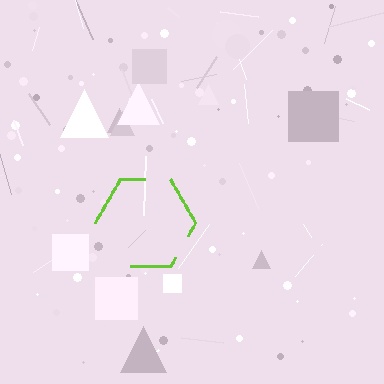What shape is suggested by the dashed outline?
The dashed outline suggests a hexagon.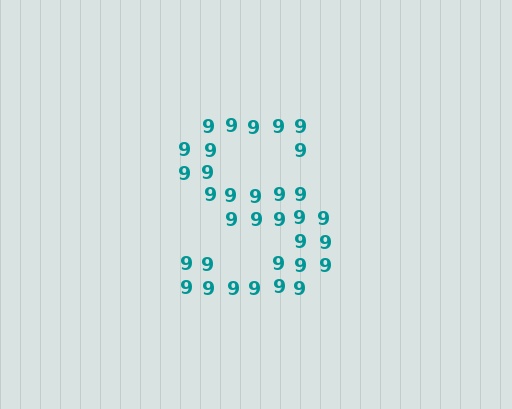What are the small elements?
The small elements are digit 9's.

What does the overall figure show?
The overall figure shows the letter S.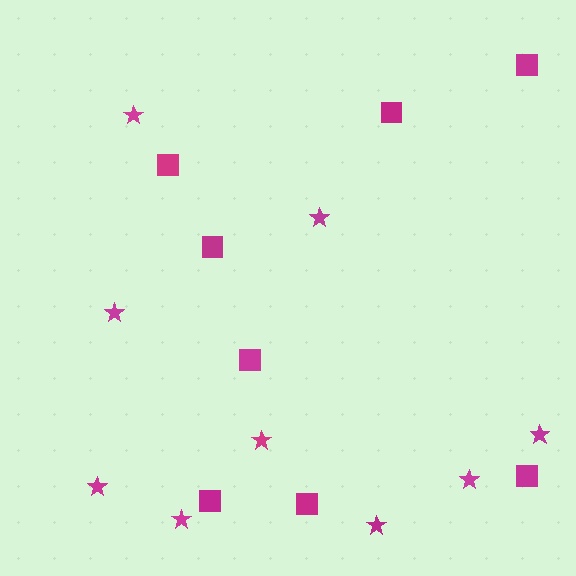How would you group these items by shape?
There are 2 groups: one group of stars (9) and one group of squares (8).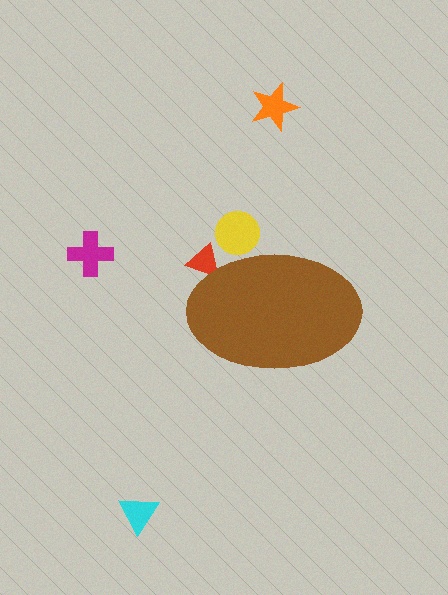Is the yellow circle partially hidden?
Yes, the yellow circle is partially hidden behind the brown ellipse.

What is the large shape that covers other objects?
A brown ellipse.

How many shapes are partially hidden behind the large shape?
2 shapes are partially hidden.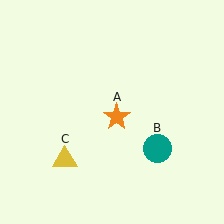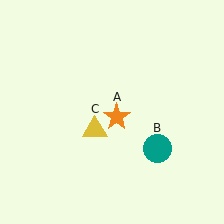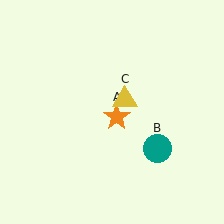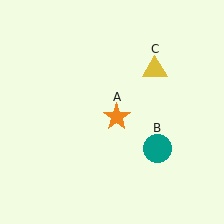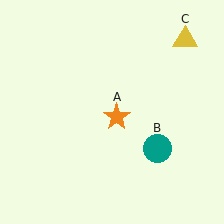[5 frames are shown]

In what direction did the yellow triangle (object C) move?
The yellow triangle (object C) moved up and to the right.